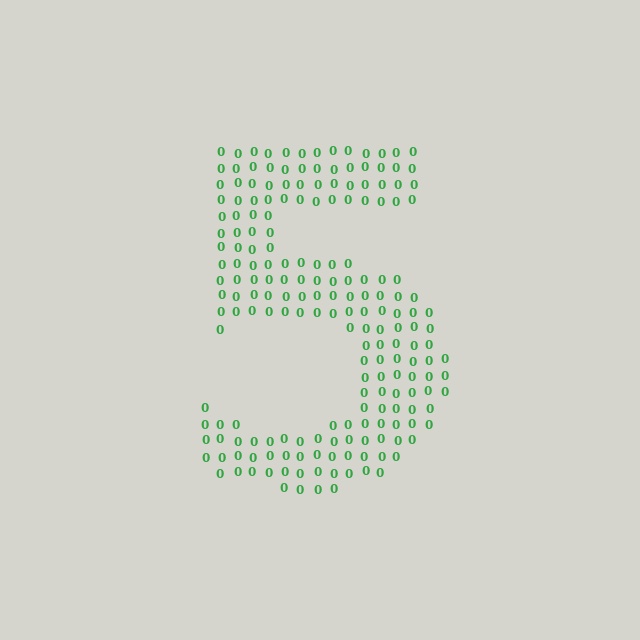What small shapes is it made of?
It is made of small digit 0's.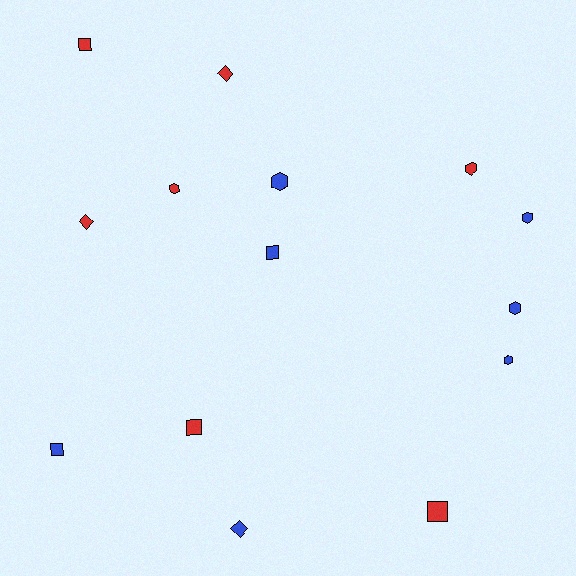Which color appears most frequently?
Red, with 7 objects.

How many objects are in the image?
There are 14 objects.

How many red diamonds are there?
There are 2 red diamonds.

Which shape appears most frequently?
Hexagon, with 6 objects.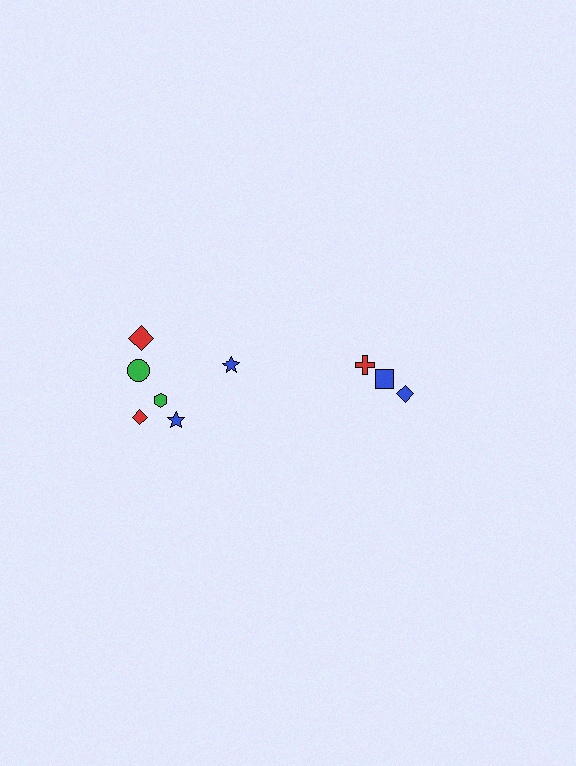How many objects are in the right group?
There are 3 objects.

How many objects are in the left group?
There are 6 objects.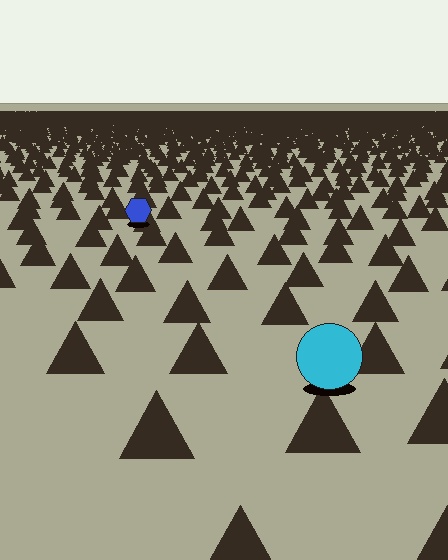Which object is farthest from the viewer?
The blue hexagon is farthest from the viewer. It appears smaller and the ground texture around it is denser.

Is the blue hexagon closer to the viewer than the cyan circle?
No. The cyan circle is closer — you can tell from the texture gradient: the ground texture is coarser near it.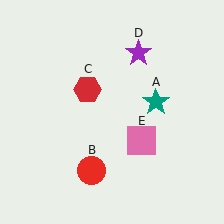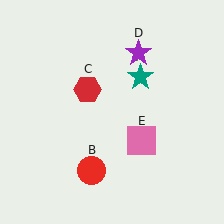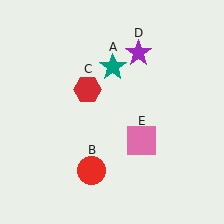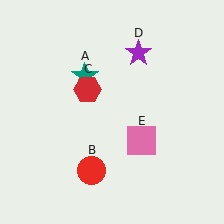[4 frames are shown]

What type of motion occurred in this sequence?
The teal star (object A) rotated counterclockwise around the center of the scene.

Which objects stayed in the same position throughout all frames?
Red circle (object B) and red hexagon (object C) and purple star (object D) and pink square (object E) remained stationary.